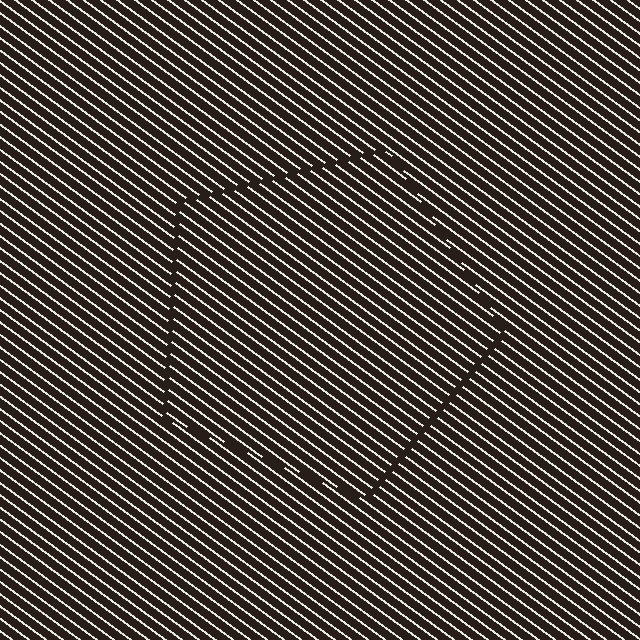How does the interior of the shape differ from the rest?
The interior of the shape contains the same grating, shifted by half a period — the contour is defined by the phase discontinuity where line-ends from the inner and outer gratings abut.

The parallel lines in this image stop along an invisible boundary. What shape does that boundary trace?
An illusory pentagon. The interior of the shape contains the same grating, shifted by half a period — the contour is defined by the phase discontinuity where line-ends from the inner and outer gratings abut.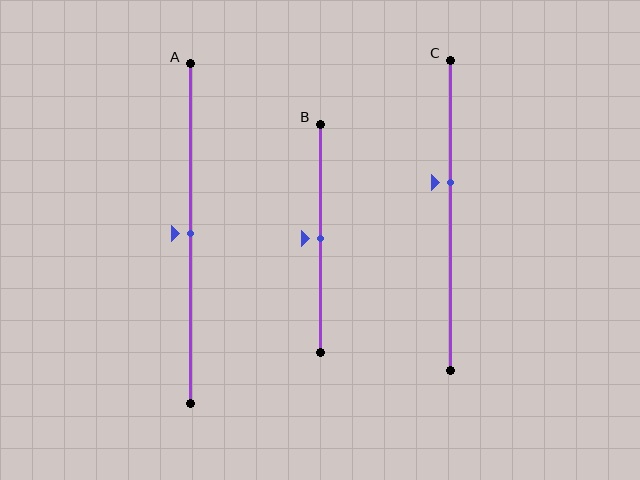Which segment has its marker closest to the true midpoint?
Segment A has its marker closest to the true midpoint.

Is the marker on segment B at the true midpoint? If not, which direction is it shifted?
Yes, the marker on segment B is at the true midpoint.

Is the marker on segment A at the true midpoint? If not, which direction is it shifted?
Yes, the marker on segment A is at the true midpoint.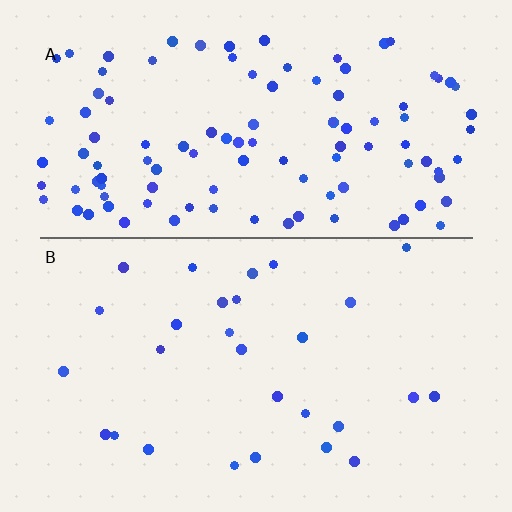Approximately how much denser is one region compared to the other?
Approximately 3.9× — region A over region B.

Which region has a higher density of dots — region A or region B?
A (the top).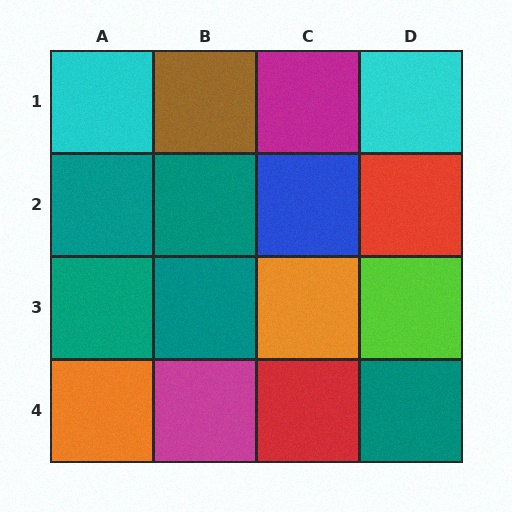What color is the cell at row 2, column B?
Teal.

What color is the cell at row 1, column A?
Cyan.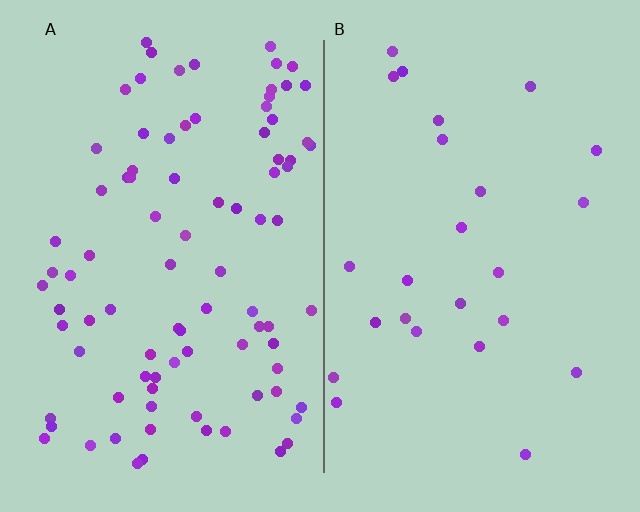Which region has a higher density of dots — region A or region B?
A (the left).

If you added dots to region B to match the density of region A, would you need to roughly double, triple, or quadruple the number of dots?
Approximately quadruple.